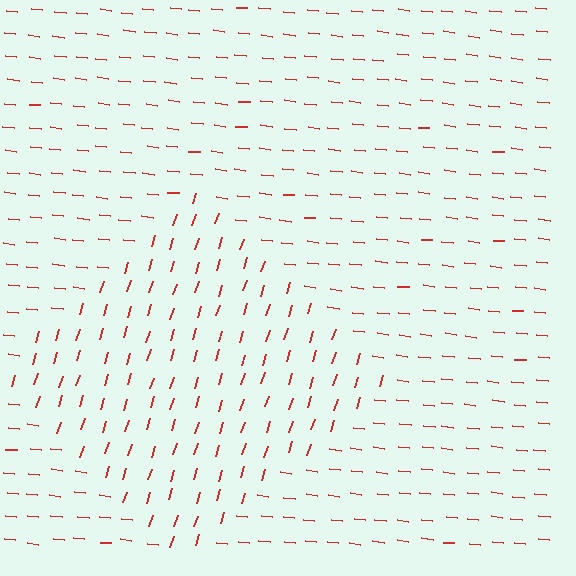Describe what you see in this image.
The image is filled with small red line segments. A diamond region in the image has lines oriented differently from the surrounding lines, creating a visible texture boundary.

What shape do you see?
I see a diamond.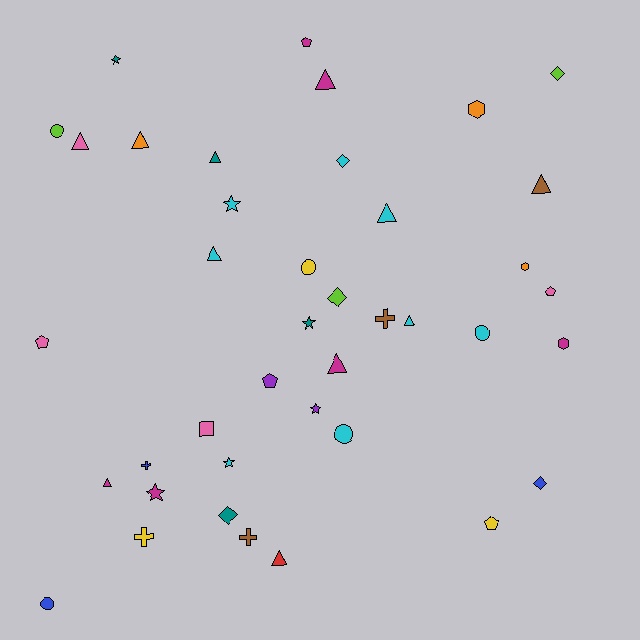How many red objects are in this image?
There is 1 red object.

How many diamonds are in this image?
There are 5 diamonds.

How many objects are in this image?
There are 40 objects.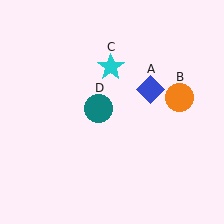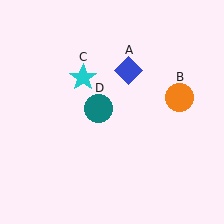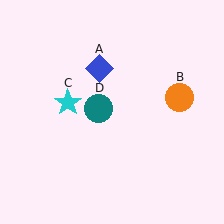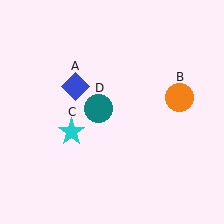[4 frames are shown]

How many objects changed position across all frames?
2 objects changed position: blue diamond (object A), cyan star (object C).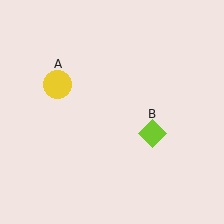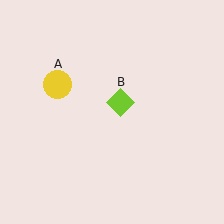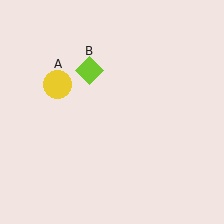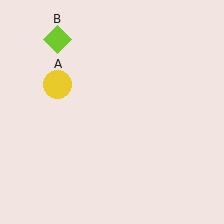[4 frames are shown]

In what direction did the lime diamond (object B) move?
The lime diamond (object B) moved up and to the left.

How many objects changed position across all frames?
1 object changed position: lime diamond (object B).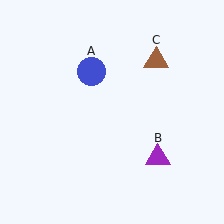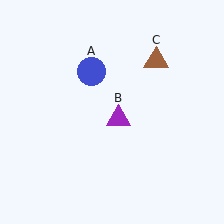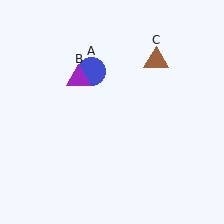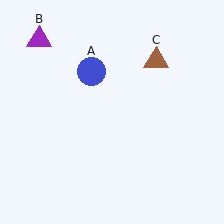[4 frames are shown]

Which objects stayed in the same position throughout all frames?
Blue circle (object A) and brown triangle (object C) remained stationary.